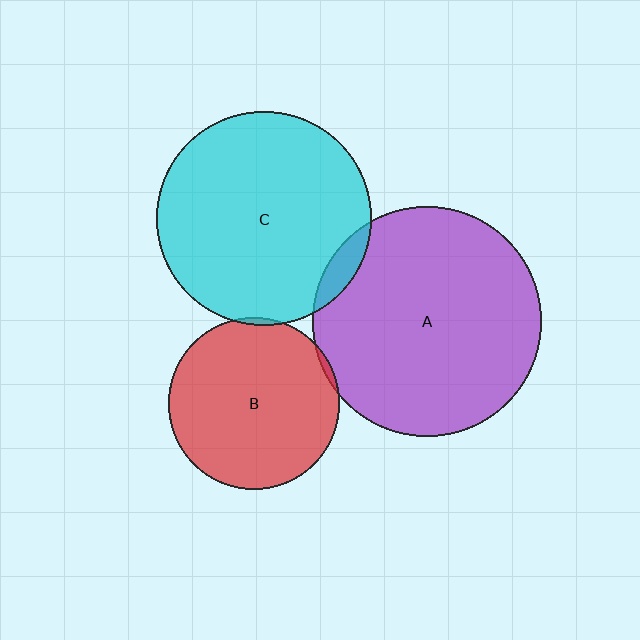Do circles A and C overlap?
Yes.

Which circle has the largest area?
Circle A (purple).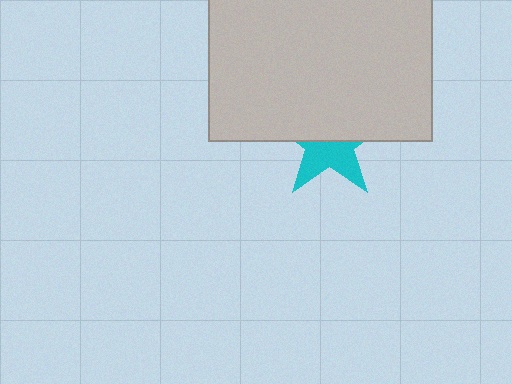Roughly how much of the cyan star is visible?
About half of it is visible (roughly 46%).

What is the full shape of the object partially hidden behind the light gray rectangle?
The partially hidden object is a cyan star.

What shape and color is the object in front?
The object in front is a light gray rectangle.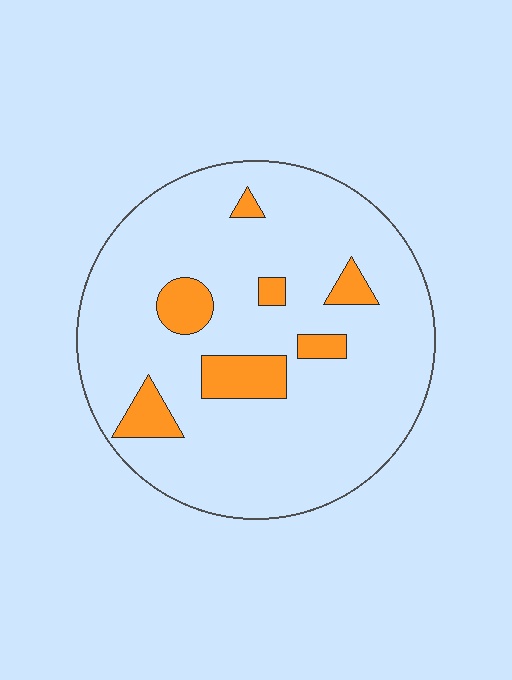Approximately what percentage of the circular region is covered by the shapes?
Approximately 15%.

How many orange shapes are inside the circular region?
7.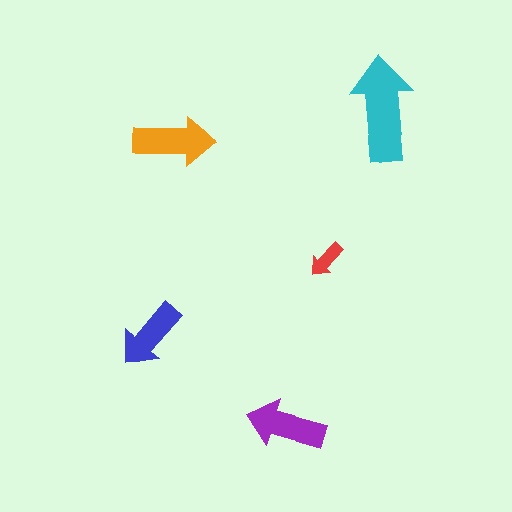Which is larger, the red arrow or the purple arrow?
The purple one.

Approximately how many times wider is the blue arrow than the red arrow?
About 2 times wider.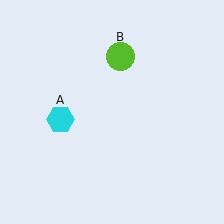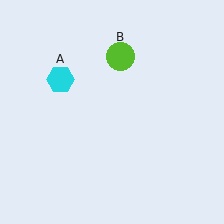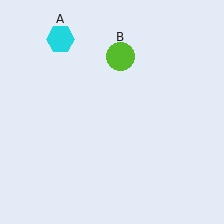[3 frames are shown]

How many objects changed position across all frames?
1 object changed position: cyan hexagon (object A).